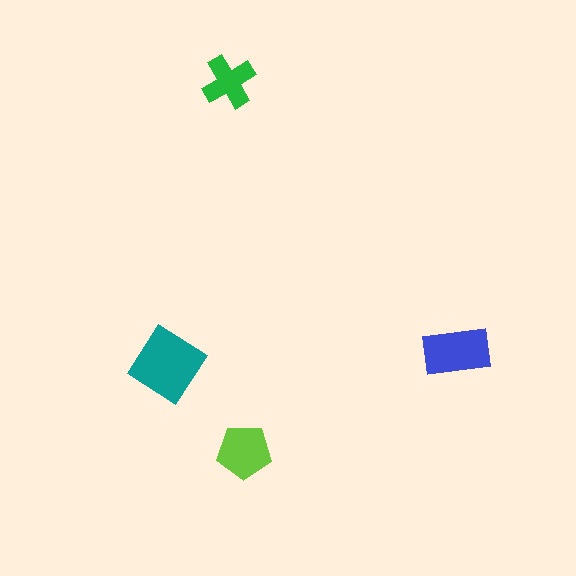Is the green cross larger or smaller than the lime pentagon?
Smaller.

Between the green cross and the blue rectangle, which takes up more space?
The blue rectangle.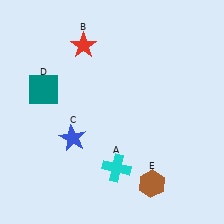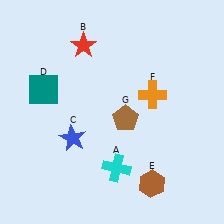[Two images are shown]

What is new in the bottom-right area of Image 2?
A brown pentagon (G) was added in the bottom-right area of Image 2.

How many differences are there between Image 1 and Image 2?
There are 2 differences between the two images.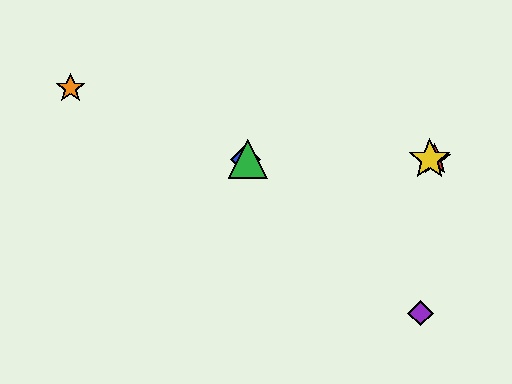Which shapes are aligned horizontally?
The red star, the blue diamond, the green triangle, the yellow star are aligned horizontally.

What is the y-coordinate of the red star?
The red star is at y≈159.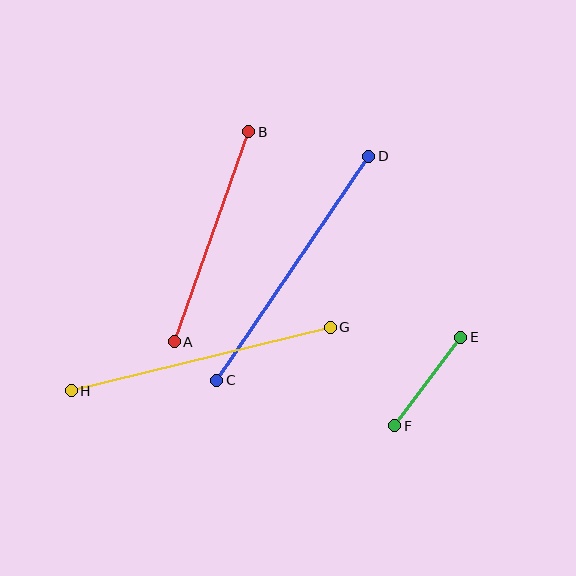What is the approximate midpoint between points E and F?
The midpoint is at approximately (428, 381) pixels.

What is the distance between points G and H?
The distance is approximately 267 pixels.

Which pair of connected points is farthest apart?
Points C and D are farthest apart.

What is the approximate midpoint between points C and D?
The midpoint is at approximately (293, 268) pixels.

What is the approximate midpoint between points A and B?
The midpoint is at approximately (212, 237) pixels.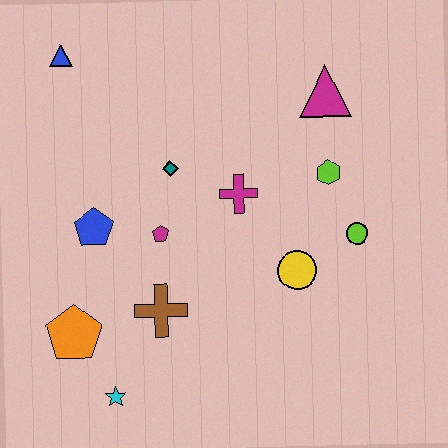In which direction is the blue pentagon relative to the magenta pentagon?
The blue pentagon is to the left of the magenta pentagon.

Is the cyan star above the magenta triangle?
No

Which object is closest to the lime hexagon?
The lime circle is closest to the lime hexagon.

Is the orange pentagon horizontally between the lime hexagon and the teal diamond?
No